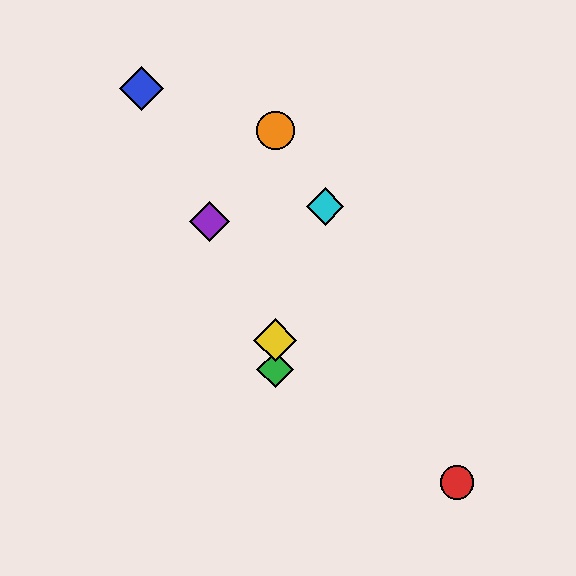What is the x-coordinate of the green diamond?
The green diamond is at x≈275.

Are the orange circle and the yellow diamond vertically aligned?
Yes, both are at x≈275.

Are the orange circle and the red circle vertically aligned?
No, the orange circle is at x≈275 and the red circle is at x≈457.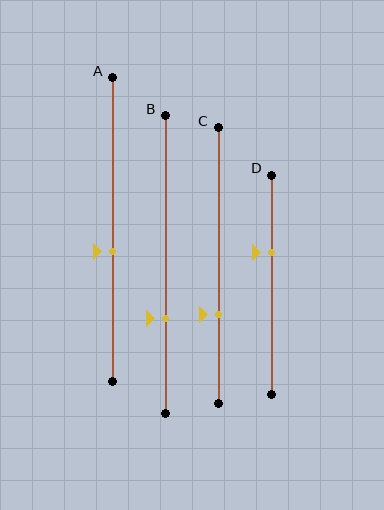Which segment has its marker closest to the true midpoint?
Segment A has its marker closest to the true midpoint.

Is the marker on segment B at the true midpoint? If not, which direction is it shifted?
No, the marker on segment B is shifted downward by about 18% of the segment length.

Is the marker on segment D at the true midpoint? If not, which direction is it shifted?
No, the marker on segment D is shifted upward by about 15% of the segment length.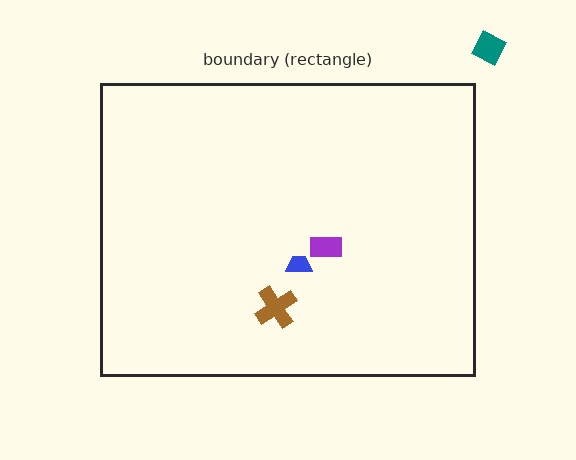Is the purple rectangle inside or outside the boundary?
Inside.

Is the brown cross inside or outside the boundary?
Inside.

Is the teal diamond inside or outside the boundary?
Outside.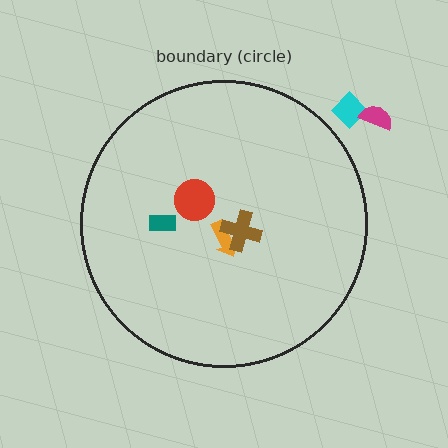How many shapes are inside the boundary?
4 inside, 2 outside.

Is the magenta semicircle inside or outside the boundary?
Outside.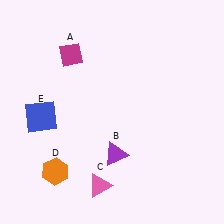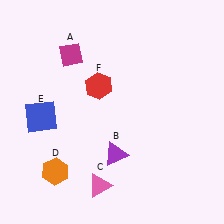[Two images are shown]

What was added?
A red hexagon (F) was added in Image 2.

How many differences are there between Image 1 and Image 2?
There is 1 difference between the two images.